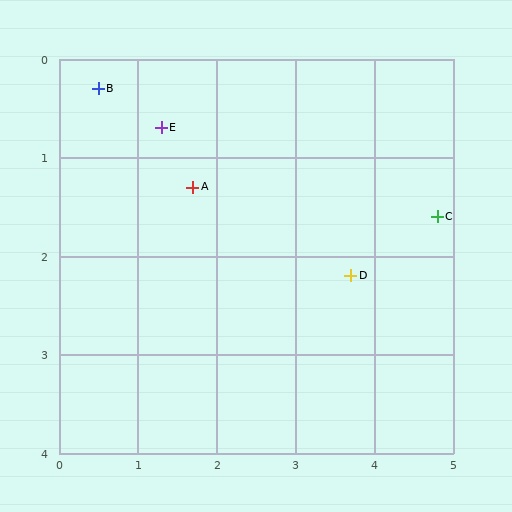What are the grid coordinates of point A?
Point A is at approximately (1.7, 1.3).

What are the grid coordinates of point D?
Point D is at approximately (3.7, 2.2).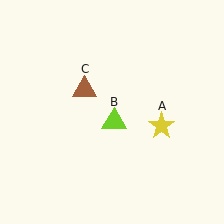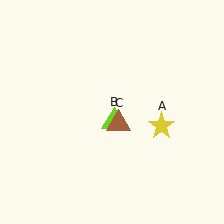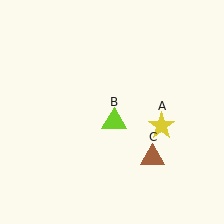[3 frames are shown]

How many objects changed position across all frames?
1 object changed position: brown triangle (object C).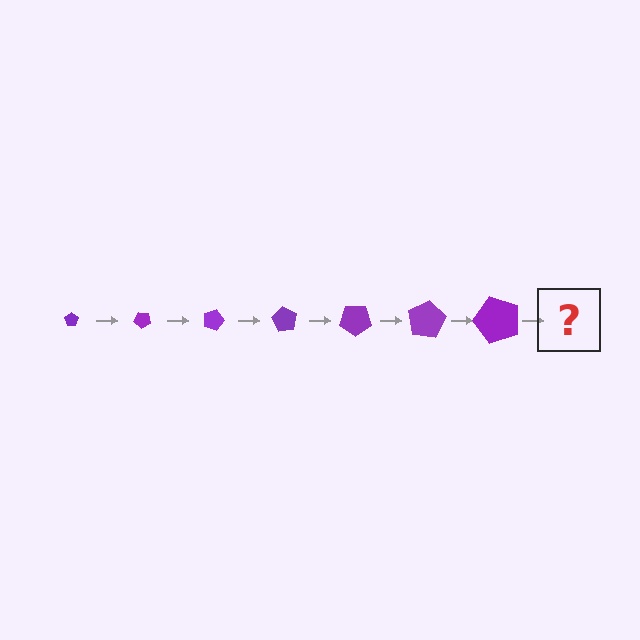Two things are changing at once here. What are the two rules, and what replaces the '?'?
The two rules are that the pentagon grows larger each step and it rotates 45 degrees each step. The '?' should be a pentagon, larger than the previous one and rotated 315 degrees from the start.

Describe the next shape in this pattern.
It should be a pentagon, larger than the previous one and rotated 315 degrees from the start.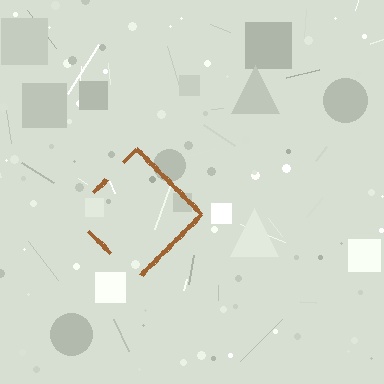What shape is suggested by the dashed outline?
The dashed outline suggests a diamond.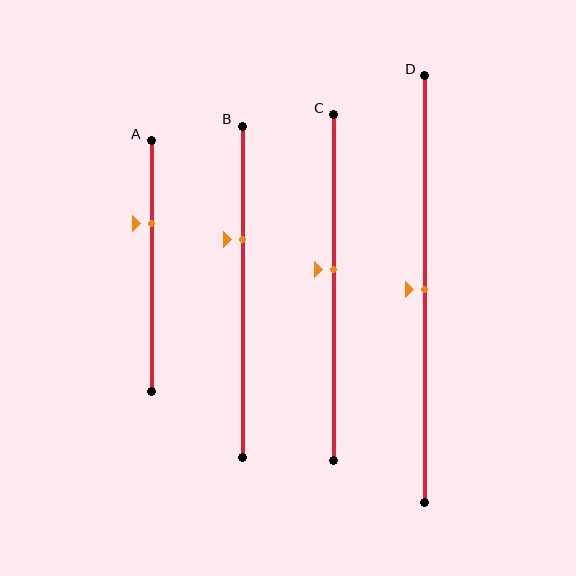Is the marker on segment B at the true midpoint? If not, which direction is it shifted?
No, the marker on segment B is shifted upward by about 16% of the segment length.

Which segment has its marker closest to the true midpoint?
Segment D has its marker closest to the true midpoint.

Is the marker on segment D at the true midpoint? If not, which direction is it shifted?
Yes, the marker on segment D is at the true midpoint.